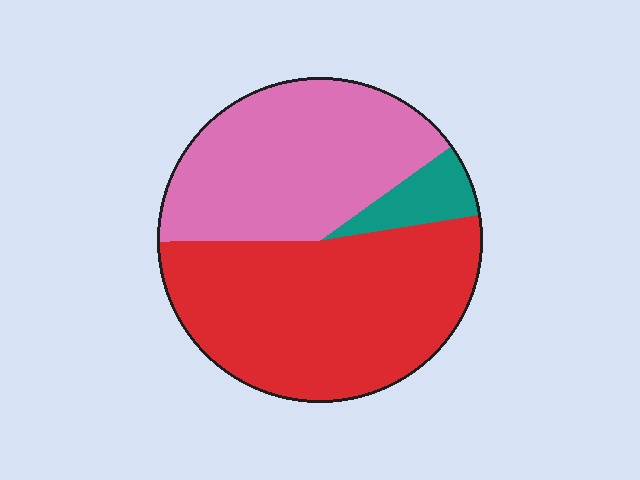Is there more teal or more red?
Red.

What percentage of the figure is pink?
Pink covers 40% of the figure.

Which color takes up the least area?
Teal, at roughly 5%.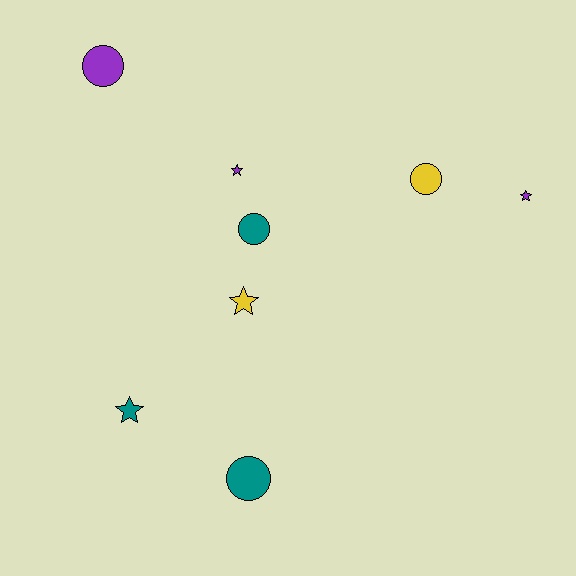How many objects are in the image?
There are 8 objects.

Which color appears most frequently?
Teal, with 3 objects.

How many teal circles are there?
There are 2 teal circles.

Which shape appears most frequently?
Star, with 4 objects.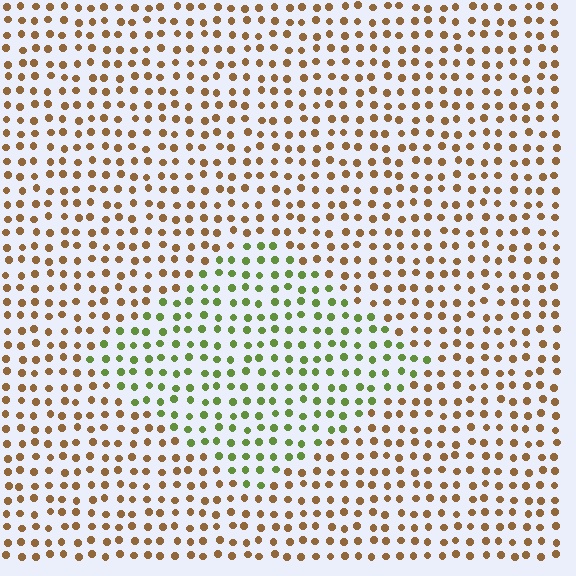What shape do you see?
I see a diamond.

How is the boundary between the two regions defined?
The boundary is defined purely by a slight shift in hue (about 63 degrees). Spacing, size, and orientation are identical on both sides.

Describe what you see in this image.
The image is filled with small brown elements in a uniform arrangement. A diamond-shaped region is visible where the elements are tinted to a slightly different hue, forming a subtle color boundary.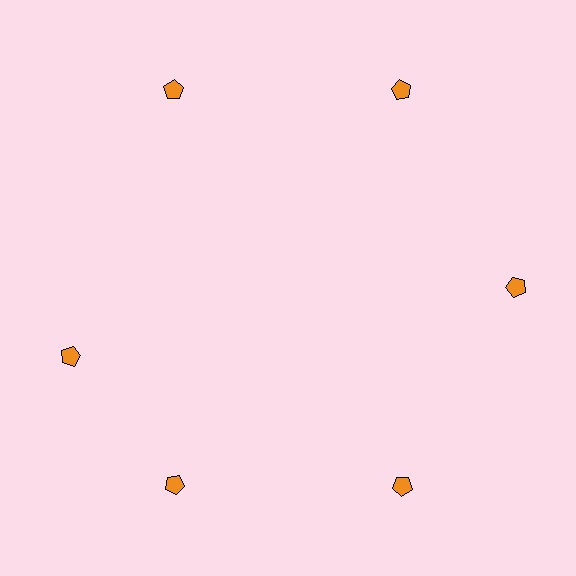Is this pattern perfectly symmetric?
No. The 6 orange pentagons are arranged in a ring, but one element near the 9 o'clock position is rotated out of alignment along the ring, breaking the 6-fold rotational symmetry.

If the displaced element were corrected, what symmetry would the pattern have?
It would have 6-fold rotational symmetry — the pattern would map onto itself every 60 degrees.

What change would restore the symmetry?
The symmetry would be restored by rotating it back into even spacing with its neighbors so that all 6 pentagons sit at equal angles and equal distance from the center.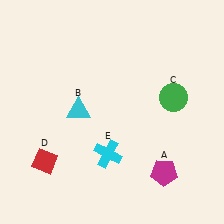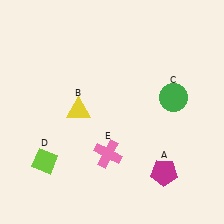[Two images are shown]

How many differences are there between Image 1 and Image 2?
There are 3 differences between the two images.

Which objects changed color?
B changed from cyan to yellow. D changed from red to lime. E changed from cyan to pink.